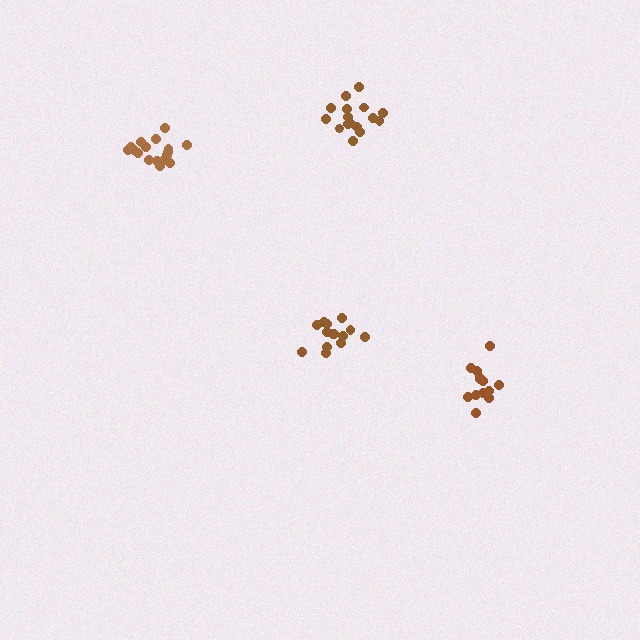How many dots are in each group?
Group 1: 16 dots, Group 2: 14 dots, Group 3: 17 dots, Group 4: 13 dots (60 total).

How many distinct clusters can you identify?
There are 4 distinct clusters.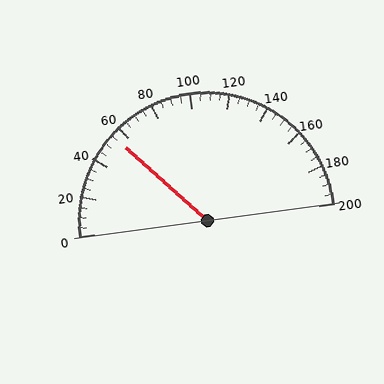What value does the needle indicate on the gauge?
The needle indicates approximately 55.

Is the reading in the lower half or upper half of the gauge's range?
The reading is in the lower half of the range (0 to 200).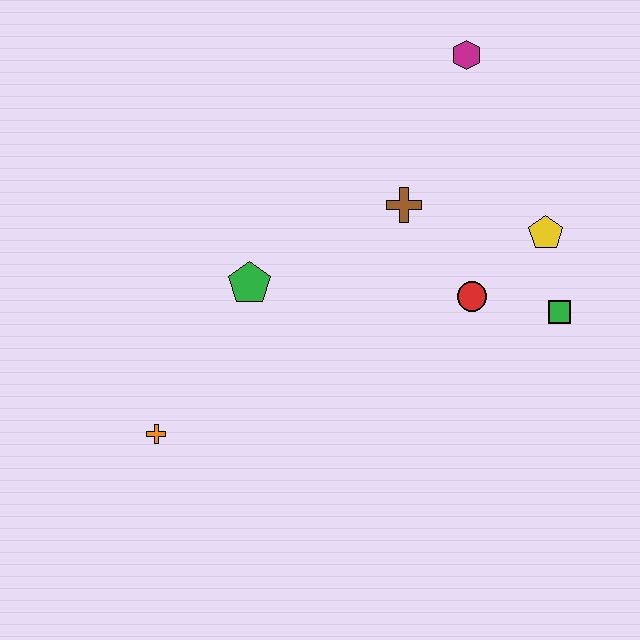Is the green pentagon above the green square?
Yes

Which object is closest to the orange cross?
The green pentagon is closest to the orange cross.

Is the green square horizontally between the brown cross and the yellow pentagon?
No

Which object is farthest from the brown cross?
The orange cross is farthest from the brown cross.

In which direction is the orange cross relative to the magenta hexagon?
The orange cross is below the magenta hexagon.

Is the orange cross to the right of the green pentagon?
No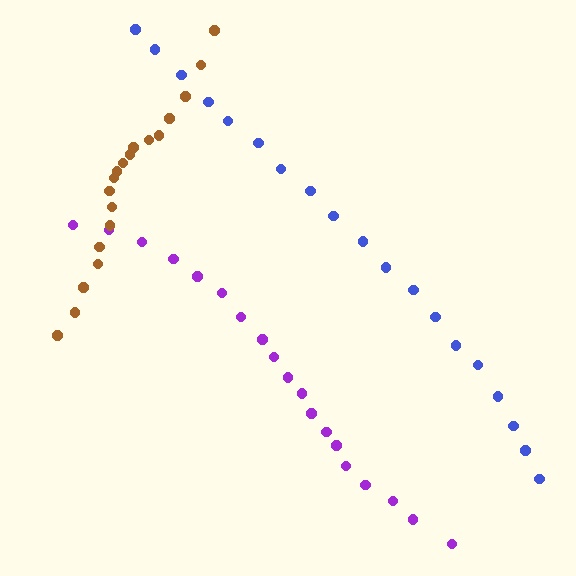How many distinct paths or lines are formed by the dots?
There are 3 distinct paths.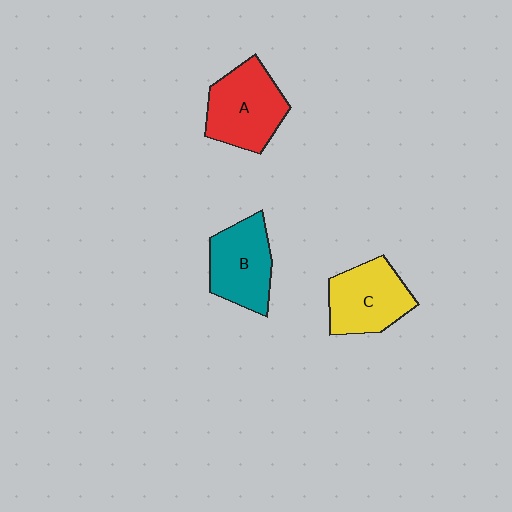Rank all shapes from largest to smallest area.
From largest to smallest: A (red), C (yellow), B (teal).